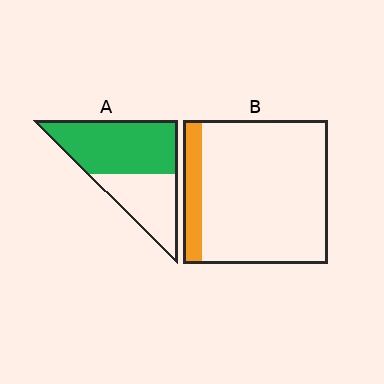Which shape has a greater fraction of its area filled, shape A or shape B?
Shape A.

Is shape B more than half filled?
No.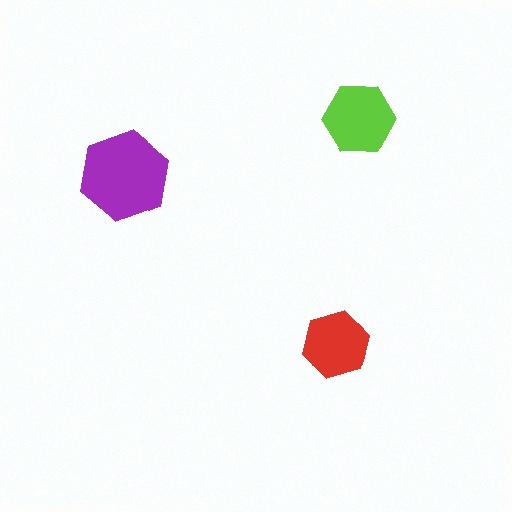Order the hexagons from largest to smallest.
the purple one, the lime one, the red one.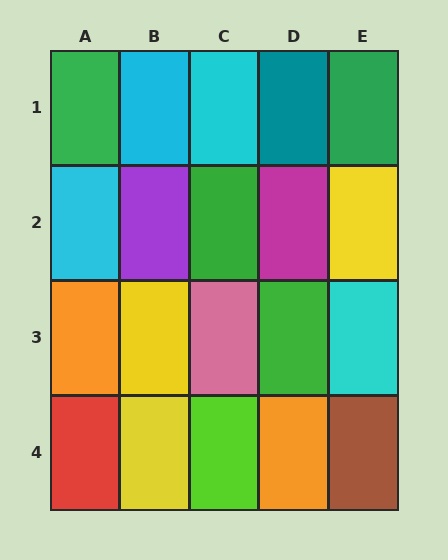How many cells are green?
4 cells are green.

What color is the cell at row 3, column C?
Pink.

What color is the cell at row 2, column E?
Yellow.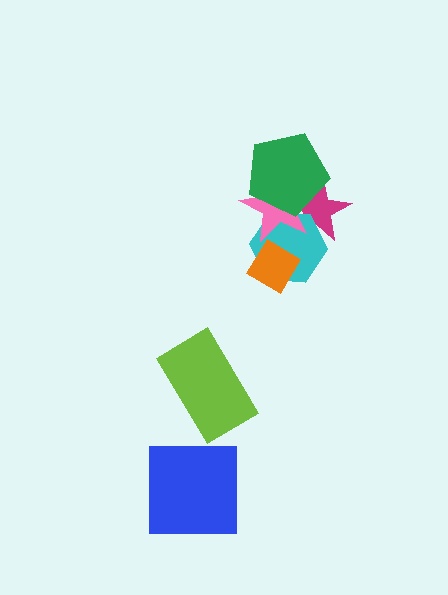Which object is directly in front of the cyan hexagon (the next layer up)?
The orange diamond is directly in front of the cyan hexagon.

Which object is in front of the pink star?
The green pentagon is in front of the pink star.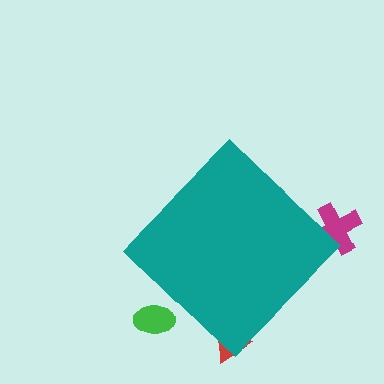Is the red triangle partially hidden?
Yes, the red triangle is partially hidden behind the teal diamond.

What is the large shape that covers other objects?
A teal diamond.